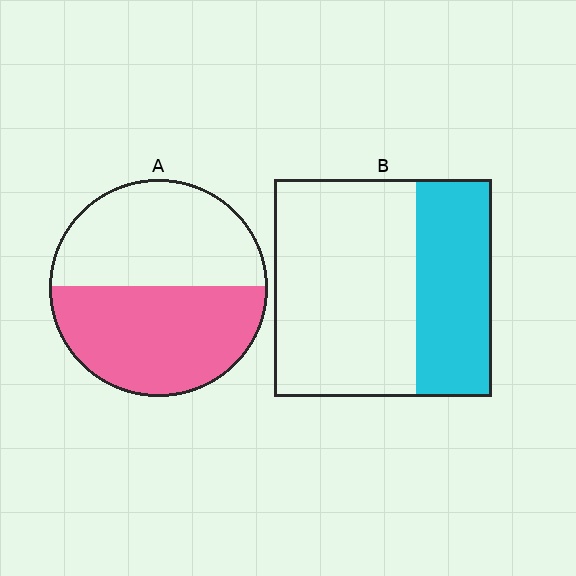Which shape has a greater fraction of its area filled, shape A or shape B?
Shape A.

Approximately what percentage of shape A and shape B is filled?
A is approximately 50% and B is approximately 35%.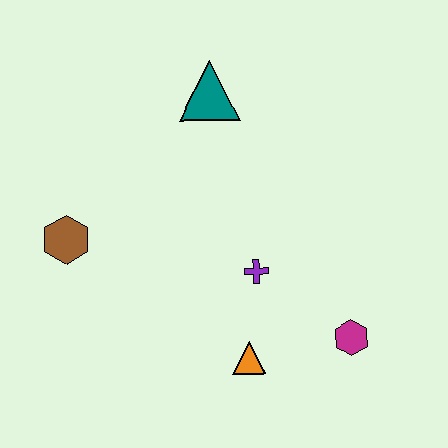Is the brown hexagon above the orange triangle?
Yes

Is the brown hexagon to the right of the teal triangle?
No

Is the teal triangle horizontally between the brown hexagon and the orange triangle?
Yes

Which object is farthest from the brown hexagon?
The magenta hexagon is farthest from the brown hexagon.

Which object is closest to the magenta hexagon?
The orange triangle is closest to the magenta hexagon.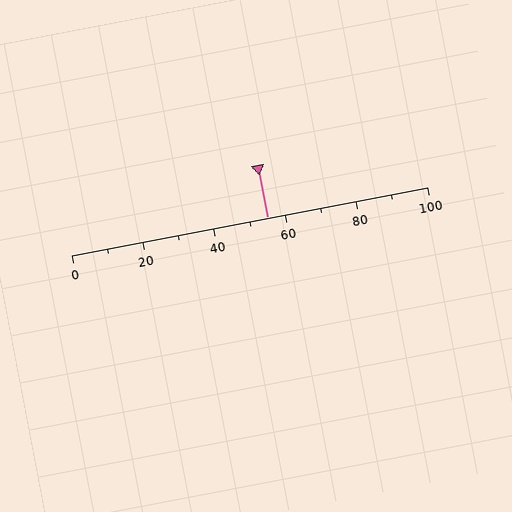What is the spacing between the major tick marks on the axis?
The major ticks are spaced 20 apart.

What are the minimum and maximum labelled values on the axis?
The axis runs from 0 to 100.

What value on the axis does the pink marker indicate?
The marker indicates approximately 55.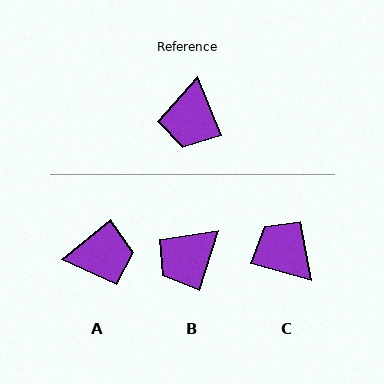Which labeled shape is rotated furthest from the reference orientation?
C, about 127 degrees away.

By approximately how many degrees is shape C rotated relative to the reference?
Approximately 127 degrees clockwise.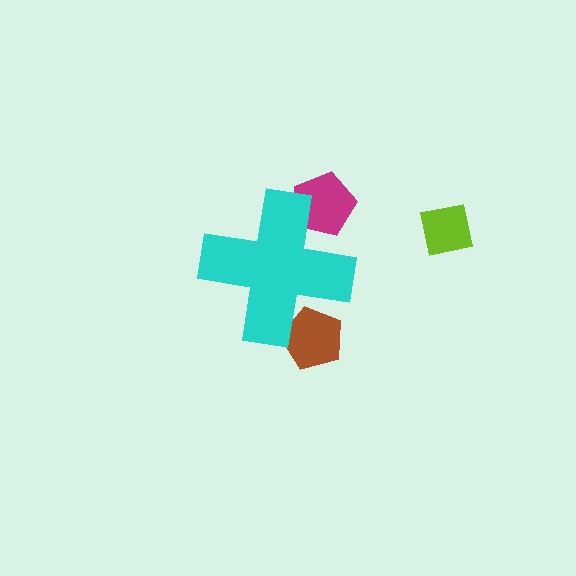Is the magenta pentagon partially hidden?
Yes, the magenta pentagon is partially hidden behind the cyan cross.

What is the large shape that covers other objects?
A cyan cross.